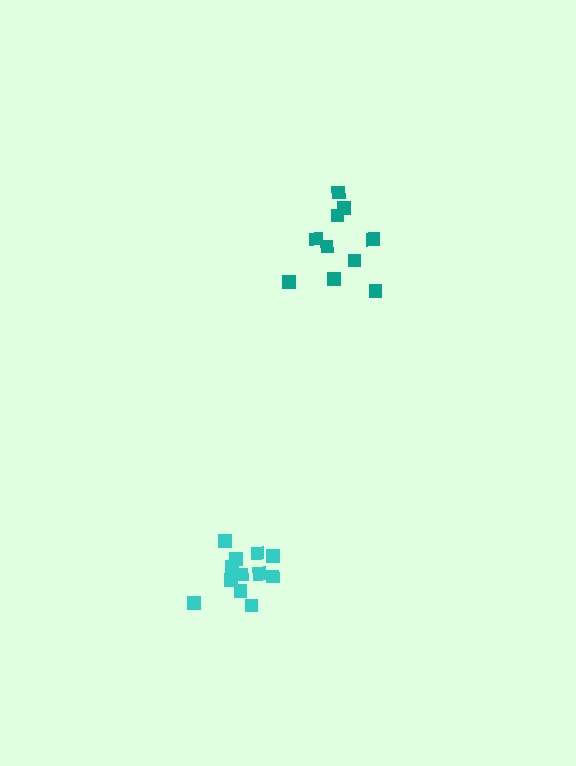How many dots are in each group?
Group 1: 12 dots, Group 2: 10 dots (22 total).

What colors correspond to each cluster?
The clusters are colored: cyan, teal.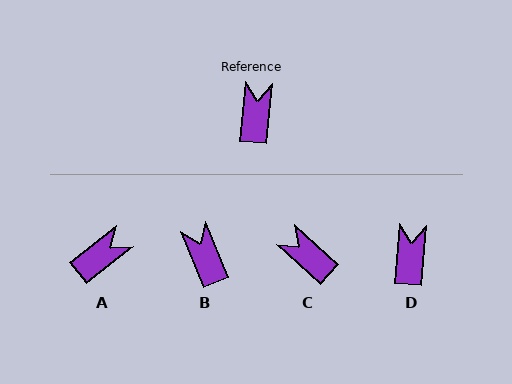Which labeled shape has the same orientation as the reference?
D.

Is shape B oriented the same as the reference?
No, it is off by about 27 degrees.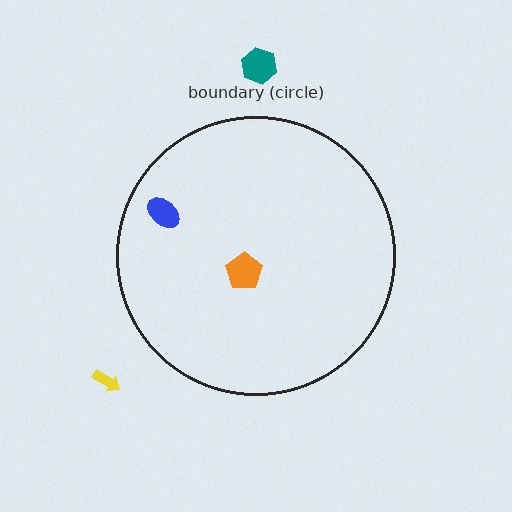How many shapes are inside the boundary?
2 inside, 2 outside.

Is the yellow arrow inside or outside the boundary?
Outside.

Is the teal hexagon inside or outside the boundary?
Outside.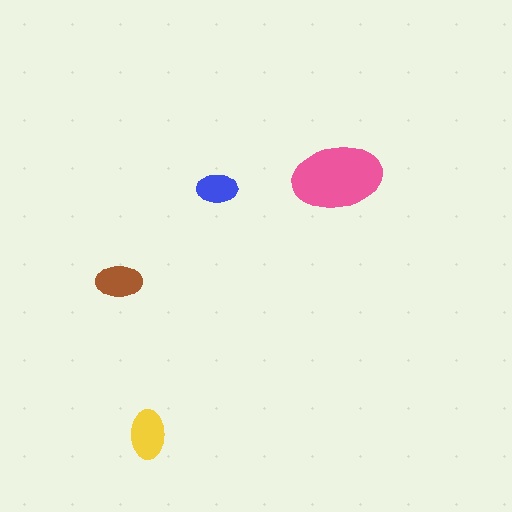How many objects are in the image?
There are 4 objects in the image.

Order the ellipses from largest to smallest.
the pink one, the yellow one, the brown one, the blue one.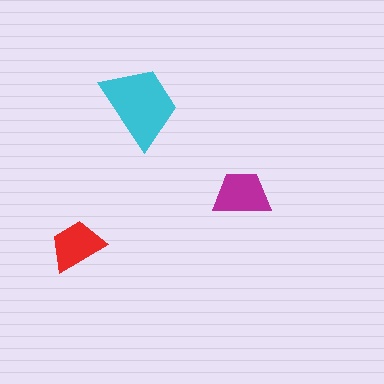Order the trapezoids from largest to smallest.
the cyan one, the magenta one, the red one.